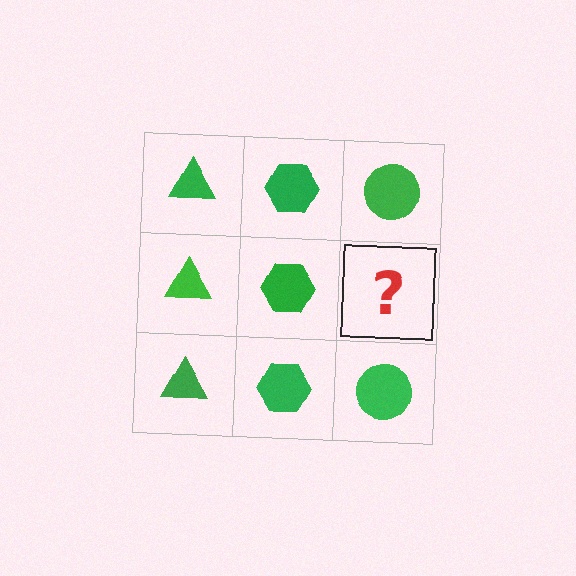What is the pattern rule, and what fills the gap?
The rule is that each column has a consistent shape. The gap should be filled with a green circle.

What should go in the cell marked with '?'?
The missing cell should contain a green circle.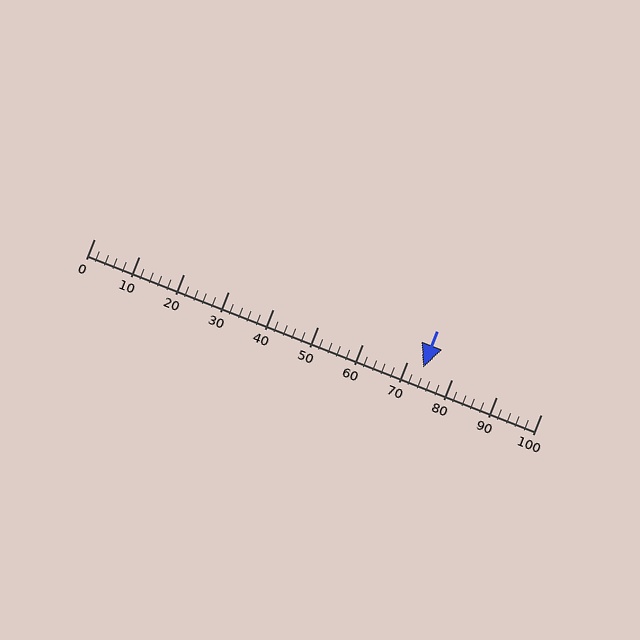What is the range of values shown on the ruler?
The ruler shows values from 0 to 100.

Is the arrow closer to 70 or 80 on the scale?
The arrow is closer to 70.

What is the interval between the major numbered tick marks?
The major tick marks are spaced 10 units apart.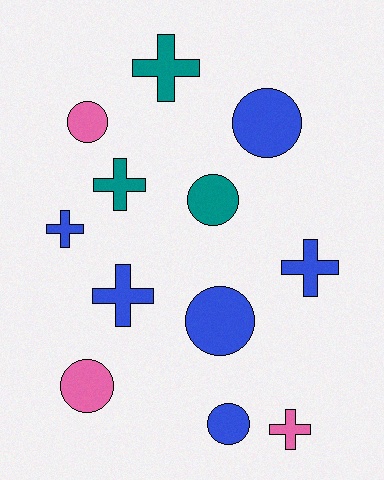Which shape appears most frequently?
Cross, with 6 objects.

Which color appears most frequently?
Blue, with 6 objects.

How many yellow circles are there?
There are no yellow circles.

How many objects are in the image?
There are 12 objects.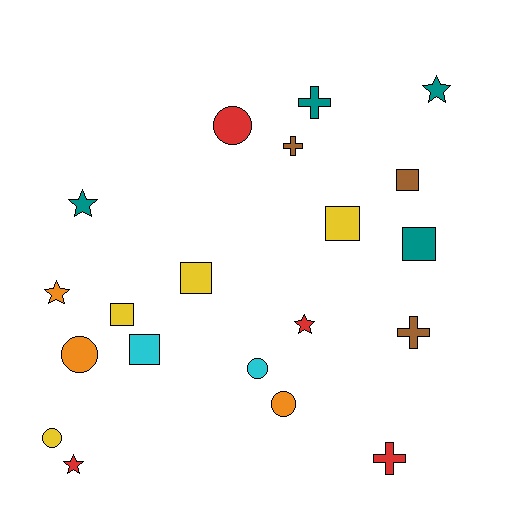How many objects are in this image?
There are 20 objects.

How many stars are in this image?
There are 5 stars.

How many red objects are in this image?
There are 4 red objects.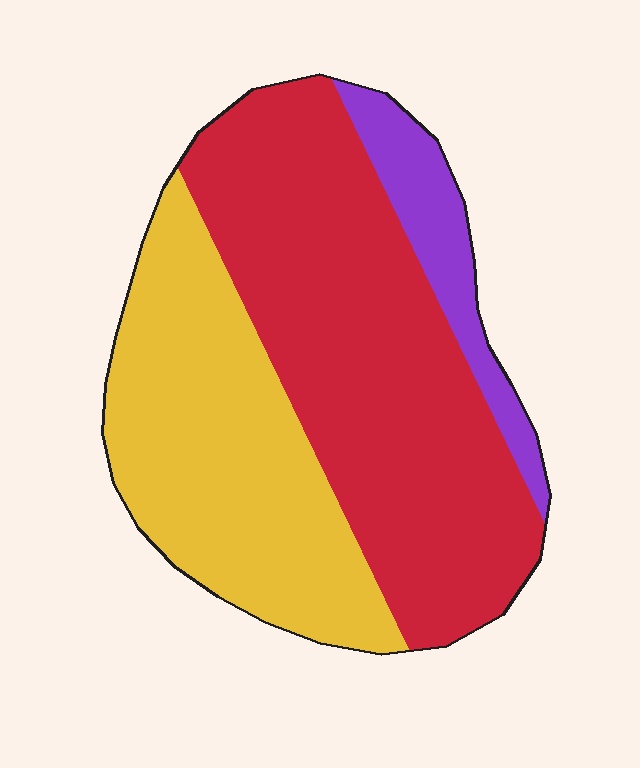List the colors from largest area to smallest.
From largest to smallest: red, yellow, purple.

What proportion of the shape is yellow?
Yellow takes up about three eighths (3/8) of the shape.